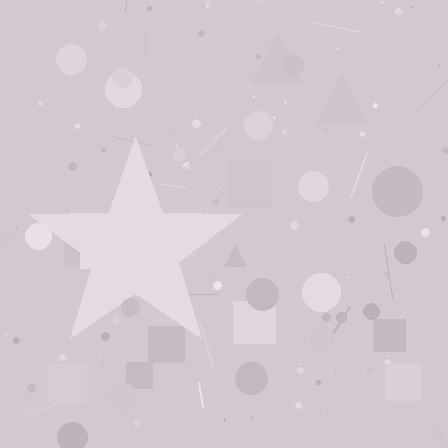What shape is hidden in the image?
A star is hidden in the image.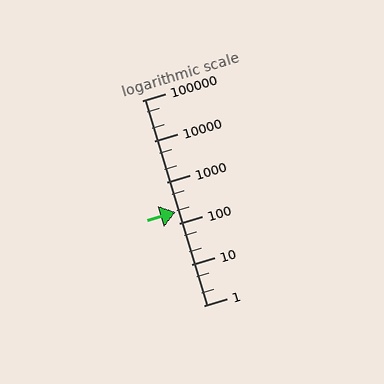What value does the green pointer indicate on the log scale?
The pointer indicates approximately 190.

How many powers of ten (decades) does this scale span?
The scale spans 5 decades, from 1 to 100000.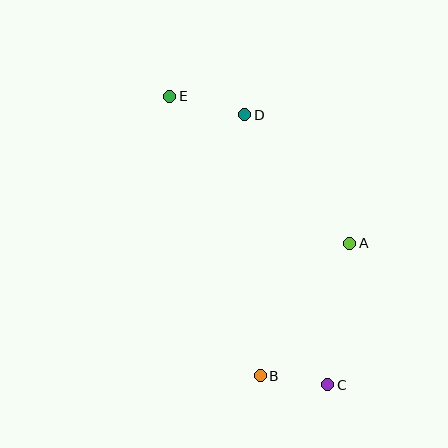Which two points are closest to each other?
Points B and C are closest to each other.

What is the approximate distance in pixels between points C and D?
The distance between C and D is approximately 282 pixels.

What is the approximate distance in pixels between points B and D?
The distance between B and D is approximately 262 pixels.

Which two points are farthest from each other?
Points C and E are farthest from each other.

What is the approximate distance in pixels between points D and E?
The distance between D and E is approximately 77 pixels.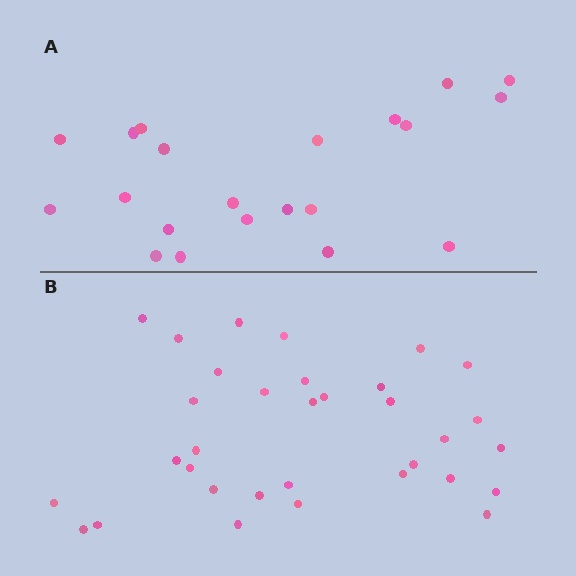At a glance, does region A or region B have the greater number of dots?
Region B (the bottom region) has more dots.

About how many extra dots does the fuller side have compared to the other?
Region B has roughly 12 or so more dots than region A.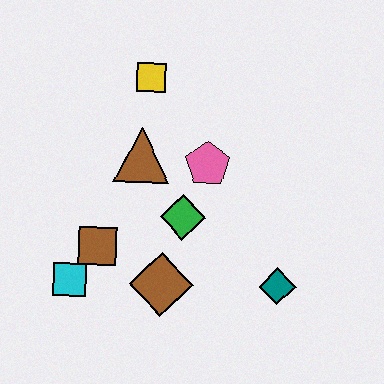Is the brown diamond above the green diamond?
No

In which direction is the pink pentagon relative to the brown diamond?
The pink pentagon is above the brown diamond.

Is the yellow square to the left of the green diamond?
Yes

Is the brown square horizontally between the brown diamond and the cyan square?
Yes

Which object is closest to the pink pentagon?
The green diamond is closest to the pink pentagon.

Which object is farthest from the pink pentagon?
The cyan square is farthest from the pink pentagon.